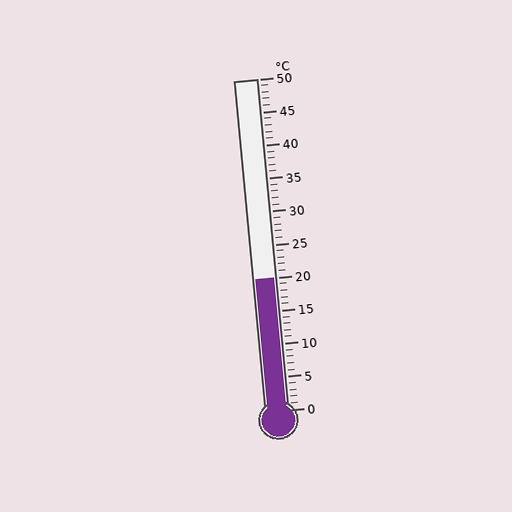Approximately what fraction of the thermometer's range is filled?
The thermometer is filled to approximately 40% of its range.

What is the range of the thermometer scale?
The thermometer scale ranges from 0°C to 50°C.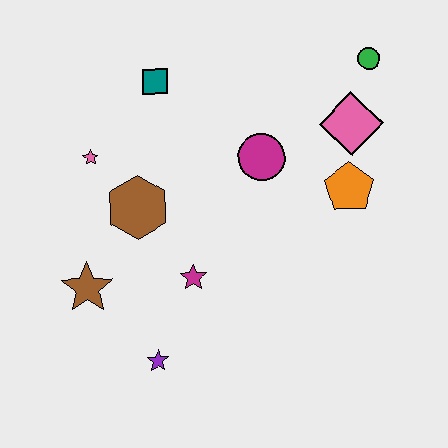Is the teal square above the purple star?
Yes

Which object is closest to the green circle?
The pink diamond is closest to the green circle.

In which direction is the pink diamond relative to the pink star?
The pink diamond is to the right of the pink star.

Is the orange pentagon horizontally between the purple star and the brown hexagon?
No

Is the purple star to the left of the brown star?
No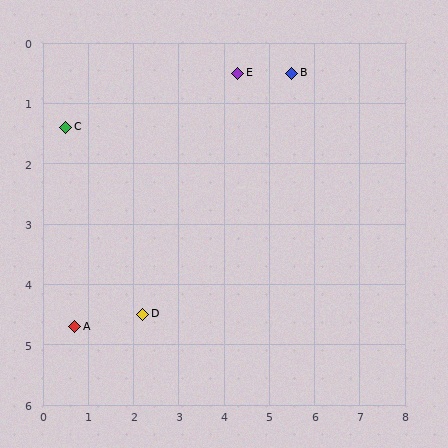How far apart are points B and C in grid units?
Points B and C are about 5.1 grid units apart.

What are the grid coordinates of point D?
Point D is at approximately (2.2, 4.5).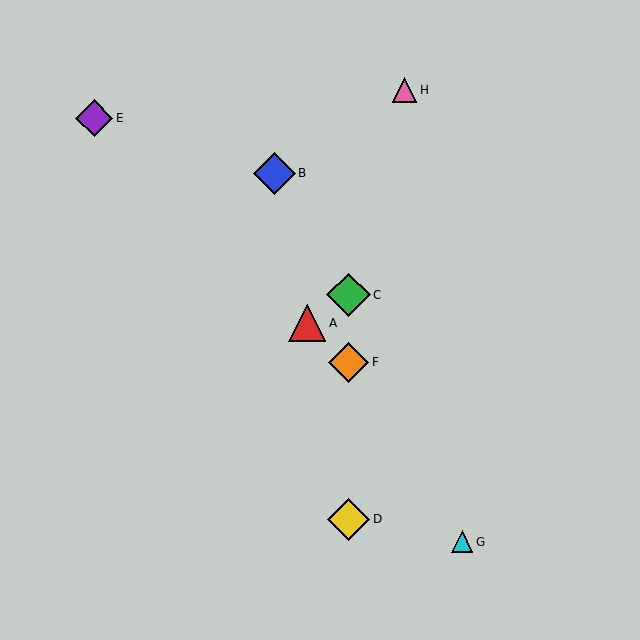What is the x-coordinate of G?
Object G is at x≈462.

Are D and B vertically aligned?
No, D is at x≈348 and B is at x≈274.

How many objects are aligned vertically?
3 objects (C, D, F) are aligned vertically.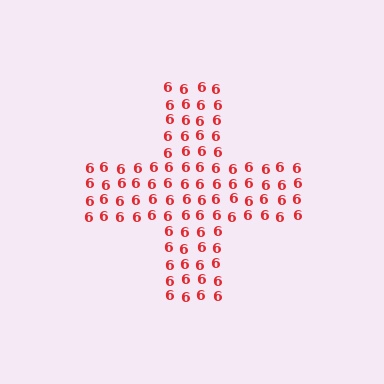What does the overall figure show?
The overall figure shows a cross.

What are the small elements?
The small elements are digit 6's.